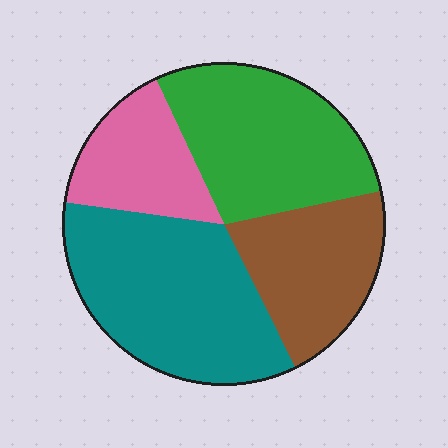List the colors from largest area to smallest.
From largest to smallest: teal, green, brown, pink.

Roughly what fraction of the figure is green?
Green takes up between a sixth and a third of the figure.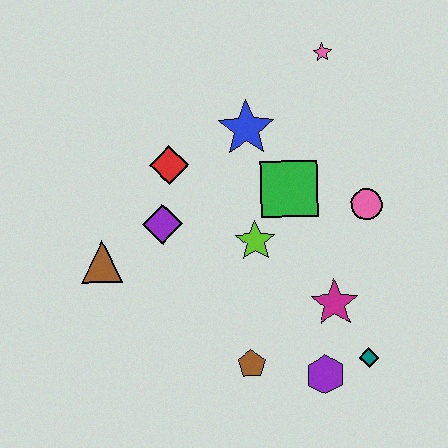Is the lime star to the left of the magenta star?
Yes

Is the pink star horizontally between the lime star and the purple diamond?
No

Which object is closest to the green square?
The lime star is closest to the green square.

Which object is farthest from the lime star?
The pink star is farthest from the lime star.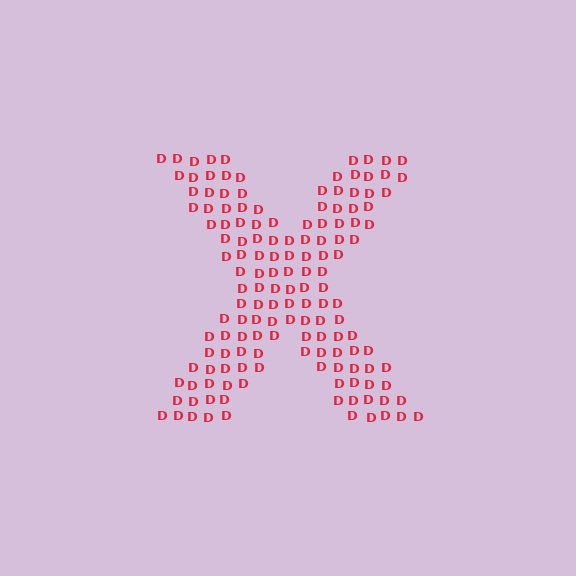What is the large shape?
The large shape is the letter X.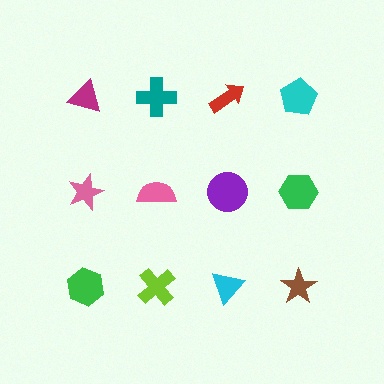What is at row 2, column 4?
A green hexagon.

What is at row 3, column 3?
A cyan triangle.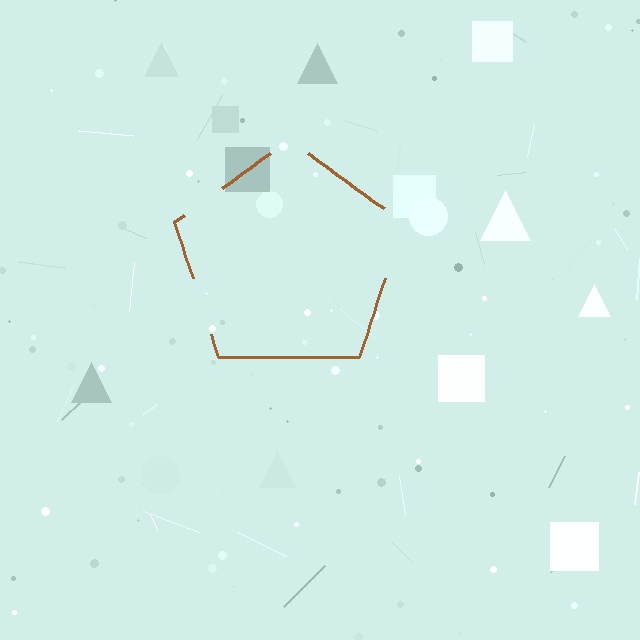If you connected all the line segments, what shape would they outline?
They would outline a pentagon.